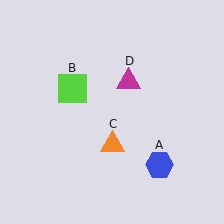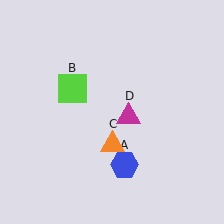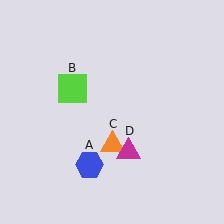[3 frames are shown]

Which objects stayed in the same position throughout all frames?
Lime square (object B) and orange triangle (object C) remained stationary.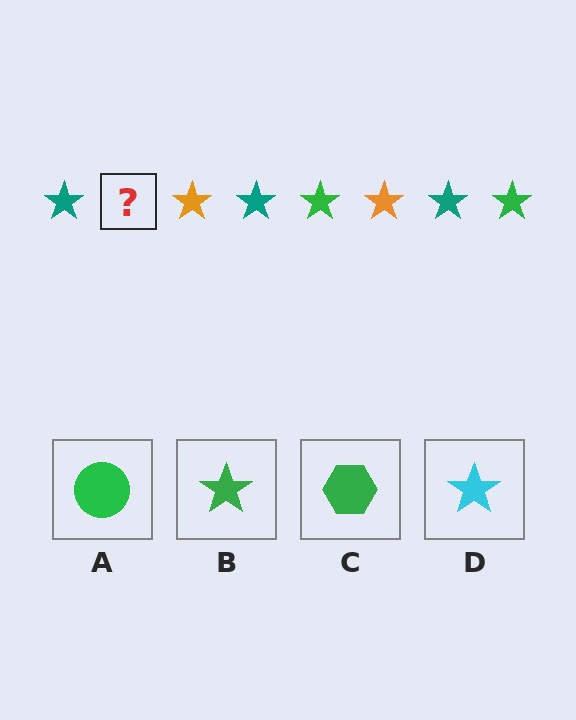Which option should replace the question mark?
Option B.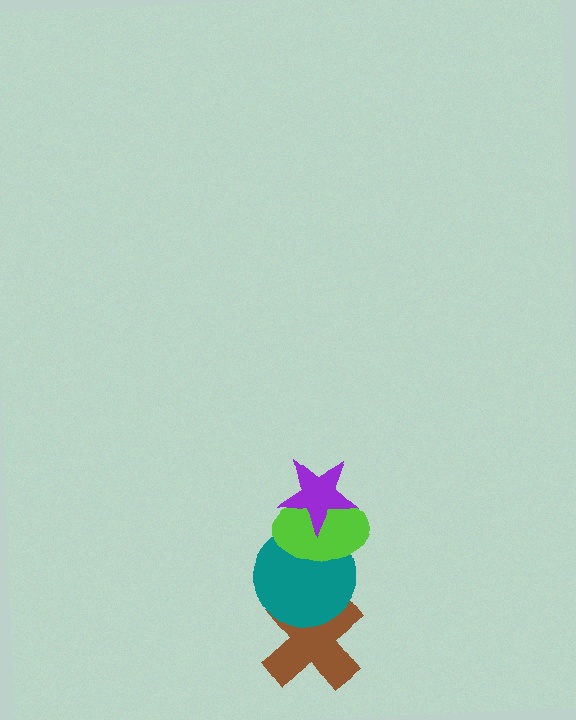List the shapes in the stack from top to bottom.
From top to bottom: the purple star, the lime ellipse, the teal circle, the brown cross.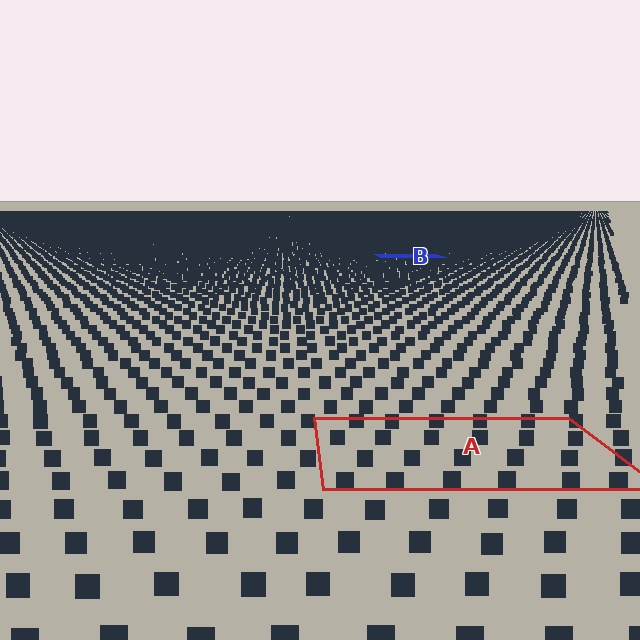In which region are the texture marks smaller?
The texture marks are smaller in region B, because it is farther away.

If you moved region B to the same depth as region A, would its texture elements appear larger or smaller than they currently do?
They would appear larger. At a closer depth, the same texture elements are projected at a bigger on-screen size.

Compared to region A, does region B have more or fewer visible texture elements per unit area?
Region B has more texture elements per unit area — they are packed more densely because it is farther away.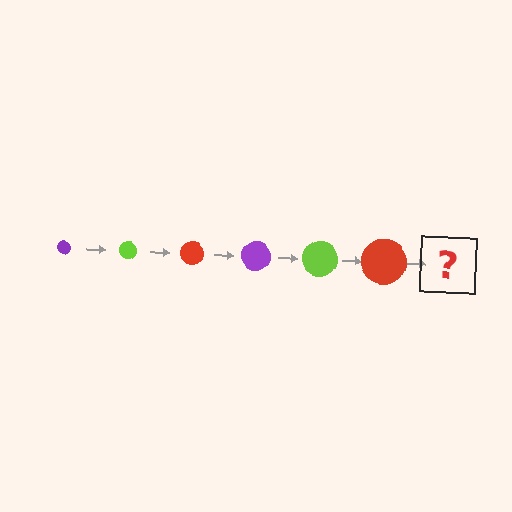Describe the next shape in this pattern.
It should be a purple circle, larger than the previous one.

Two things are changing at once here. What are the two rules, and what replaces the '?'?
The two rules are that the circle grows larger each step and the color cycles through purple, lime, and red. The '?' should be a purple circle, larger than the previous one.